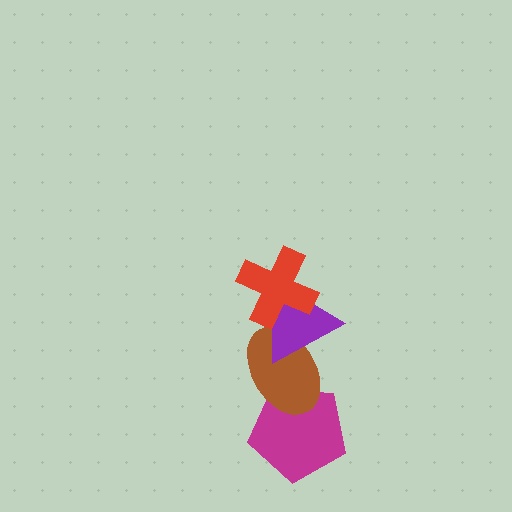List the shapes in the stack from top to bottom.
From top to bottom: the red cross, the purple triangle, the brown ellipse, the magenta pentagon.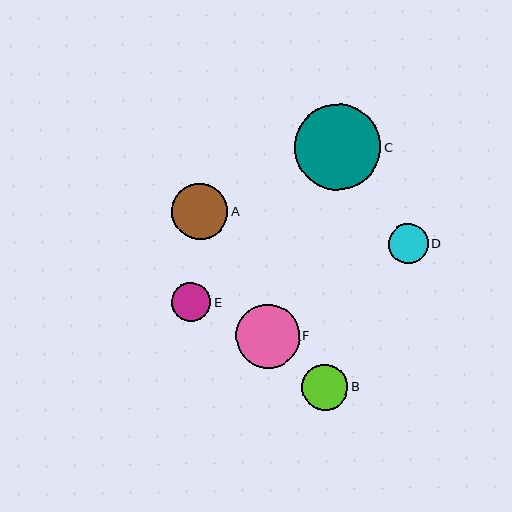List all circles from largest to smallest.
From largest to smallest: C, F, A, B, D, E.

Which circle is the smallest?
Circle E is the smallest with a size of approximately 39 pixels.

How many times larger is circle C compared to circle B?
Circle C is approximately 1.9 times the size of circle B.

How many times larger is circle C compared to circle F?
Circle C is approximately 1.3 times the size of circle F.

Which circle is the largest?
Circle C is the largest with a size of approximately 86 pixels.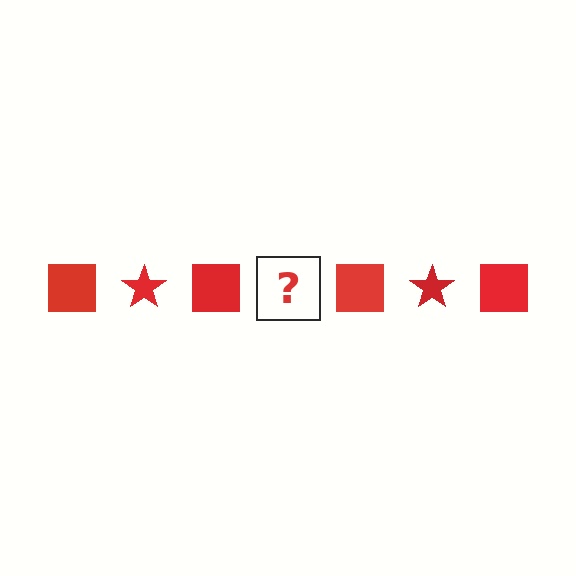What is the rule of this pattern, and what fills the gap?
The rule is that the pattern cycles through square, star shapes in red. The gap should be filled with a red star.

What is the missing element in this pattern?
The missing element is a red star.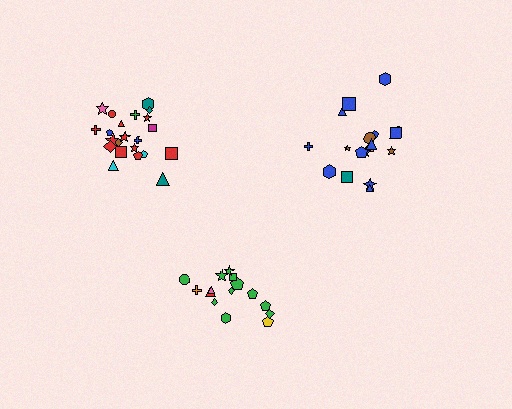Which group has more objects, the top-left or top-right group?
The top-left group.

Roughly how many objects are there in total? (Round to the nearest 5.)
Roughly 55 objects in total.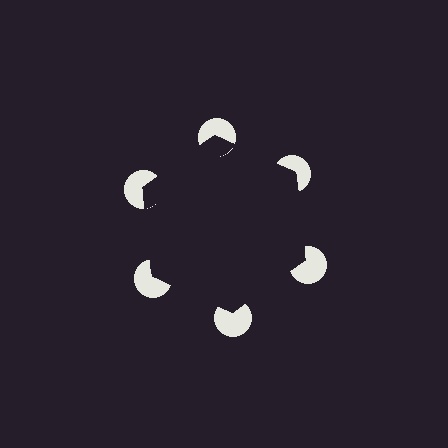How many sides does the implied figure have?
6 sides.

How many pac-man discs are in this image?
There are 6 — one at each vertex of the illusory hexagon.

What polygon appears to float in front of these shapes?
An illusory hexagon — its edges are inferred from the aligned wedge cuts in the pac-man discs, not physically drawn.